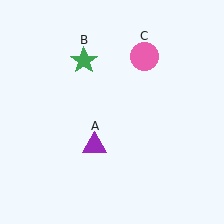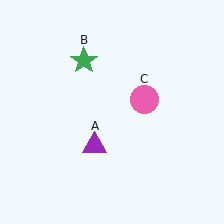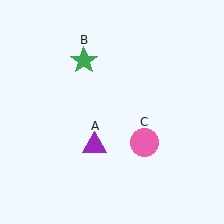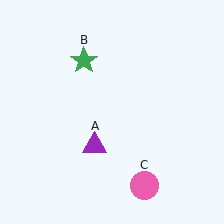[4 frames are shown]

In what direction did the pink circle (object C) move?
The pink circle (object C) moved down.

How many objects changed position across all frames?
1 object changed position: pink circle (object C).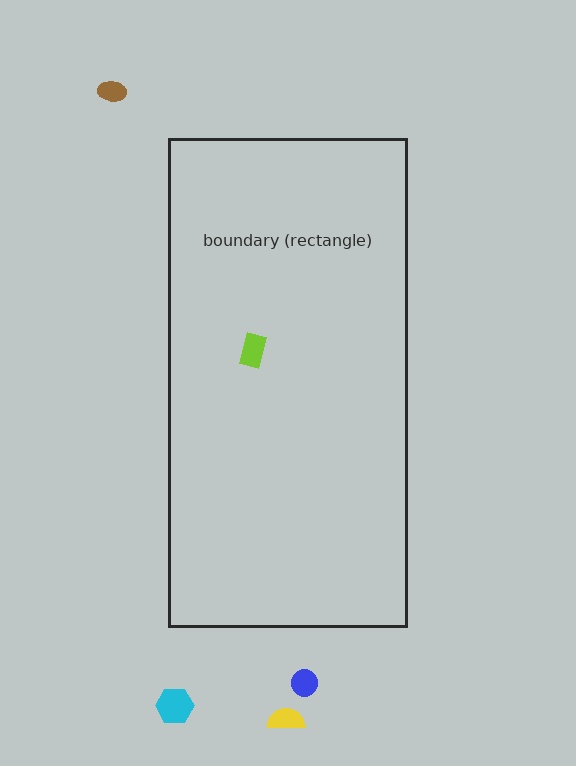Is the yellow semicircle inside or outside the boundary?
Outside.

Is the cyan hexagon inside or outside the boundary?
Outside.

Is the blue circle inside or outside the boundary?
Outside.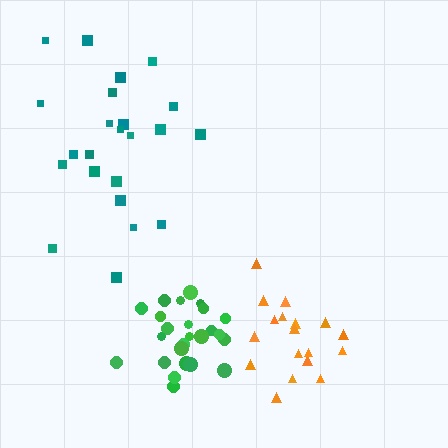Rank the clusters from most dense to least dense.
green, orange, teal.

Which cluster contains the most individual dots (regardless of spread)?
Green (25).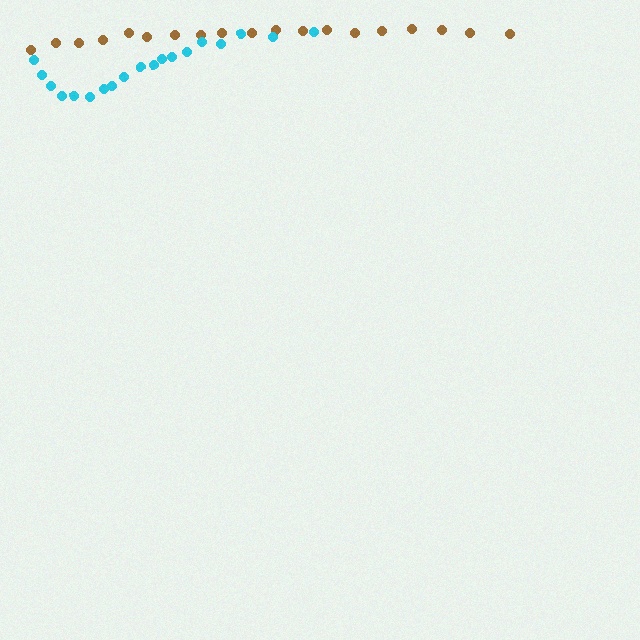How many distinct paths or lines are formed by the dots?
There are 2 distinct paths.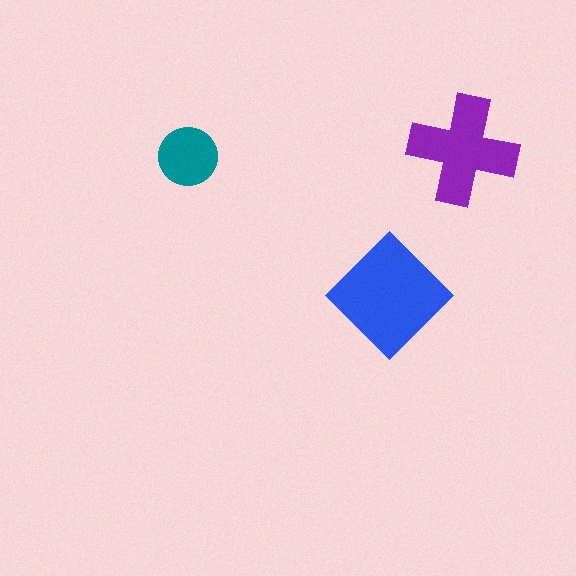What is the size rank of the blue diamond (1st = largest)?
1st.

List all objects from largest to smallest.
The blue diamond, the purple cross, the teal circle.